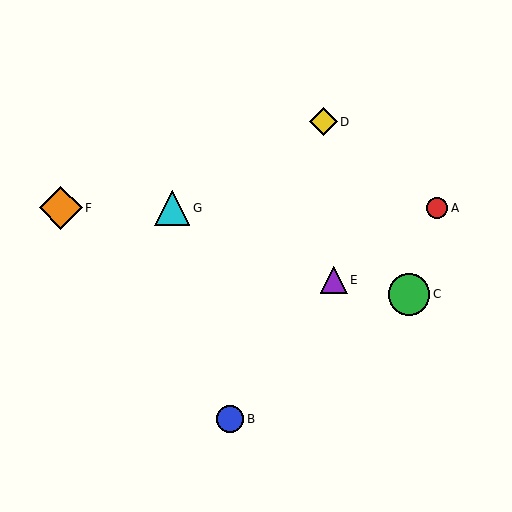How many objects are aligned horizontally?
3 objects (A, F, G) are aligned horizontally.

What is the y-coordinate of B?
Object B is at y≈419.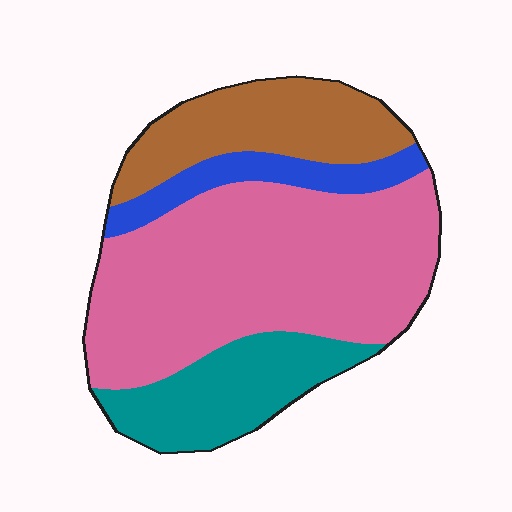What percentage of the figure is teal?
Teal covers roughly 20% of the figure.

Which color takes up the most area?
Pink, at roughly 55%.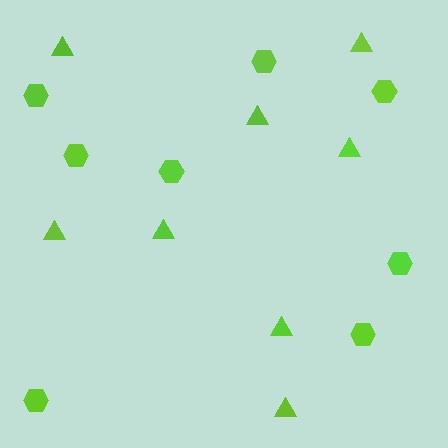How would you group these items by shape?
There are 2 groups: one group of hexagons (8) and one group of triangles (8).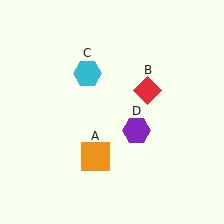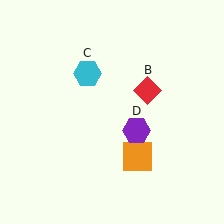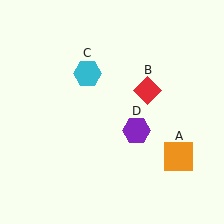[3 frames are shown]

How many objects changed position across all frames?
1 object changed position: orange square (object A).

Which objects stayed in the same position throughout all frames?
Red diamond (object B) and cyan hexagon (object C) and purple hexagon (object D) remained stationary.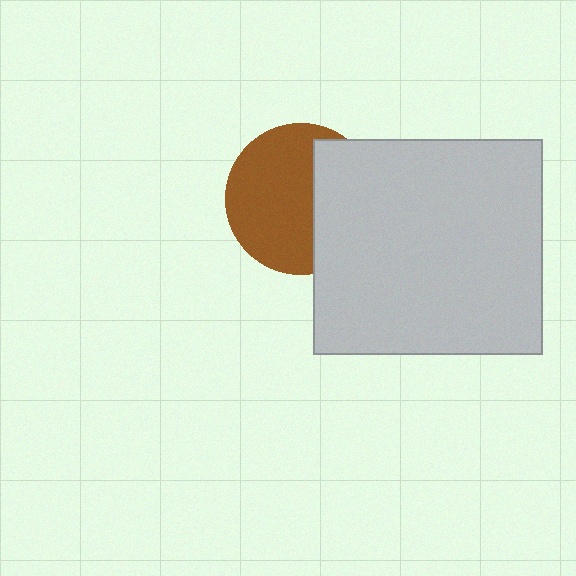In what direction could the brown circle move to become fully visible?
The brown circle could move left. That would shift it out from behind the light gray rectangle entirely.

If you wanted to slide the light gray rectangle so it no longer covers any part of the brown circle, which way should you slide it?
Slide it right — that is the most direct way to separate the two shapes.